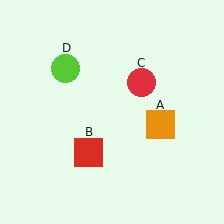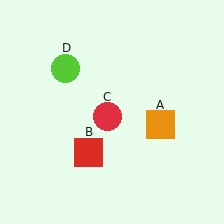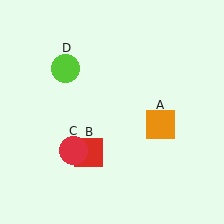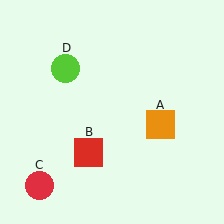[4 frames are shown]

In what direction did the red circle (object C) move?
The red circle (object C) moved down and to the left.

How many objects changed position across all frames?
1 object changed position: red circle (object C).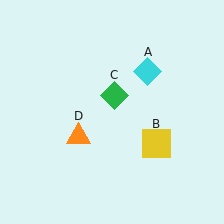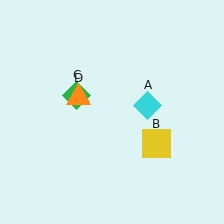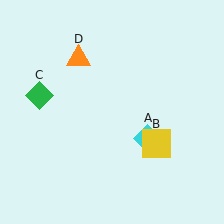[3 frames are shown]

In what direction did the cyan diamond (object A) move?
The cyan diamond (object A) moved down.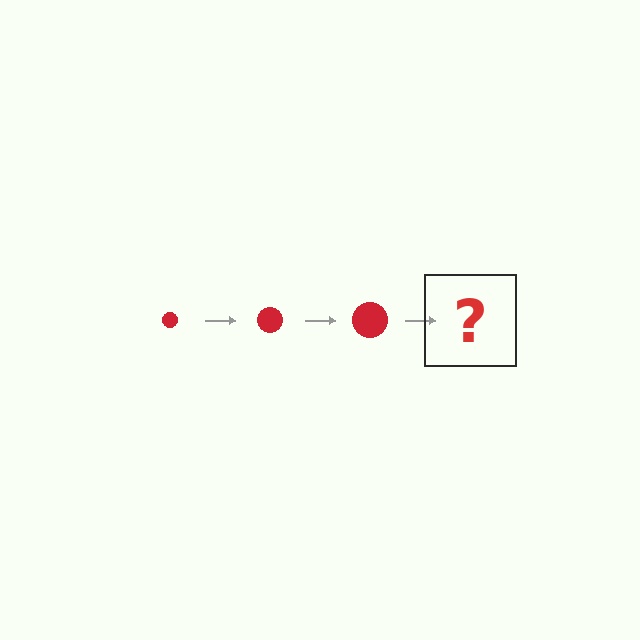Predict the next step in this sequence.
The next step is a red circle, larger than the previous one.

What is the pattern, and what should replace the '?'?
The pattern is that the circle gets progressively larger each step. The '?' should be a red circle, larger than the previous one.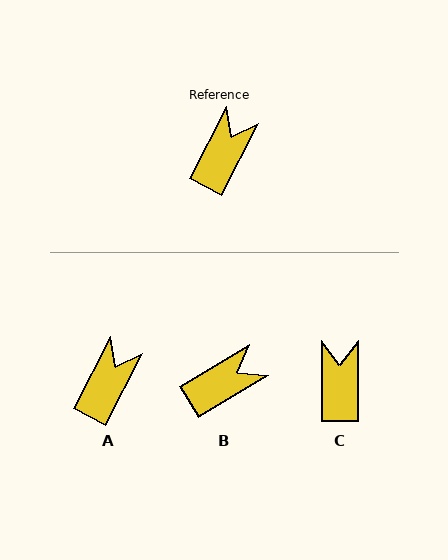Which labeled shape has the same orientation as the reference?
A.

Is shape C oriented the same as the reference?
No, it is off by about 28 degrees.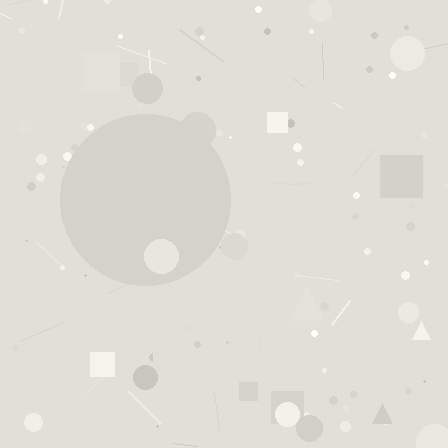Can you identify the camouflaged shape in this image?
The camouflaged shape is a circle.